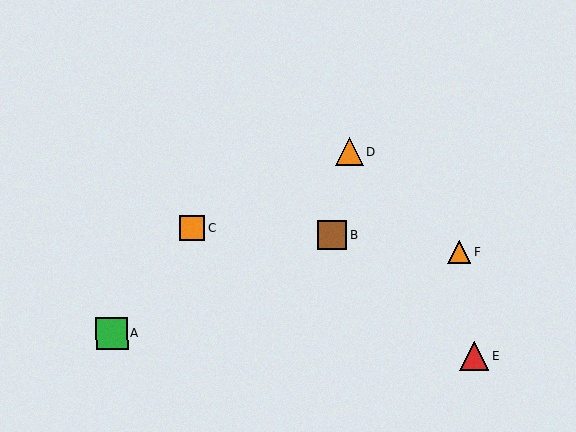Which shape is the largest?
The green square (labeled A) is the largest.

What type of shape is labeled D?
Shape D is an orange triangle.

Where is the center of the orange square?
The center of the orange square is at (192, 228).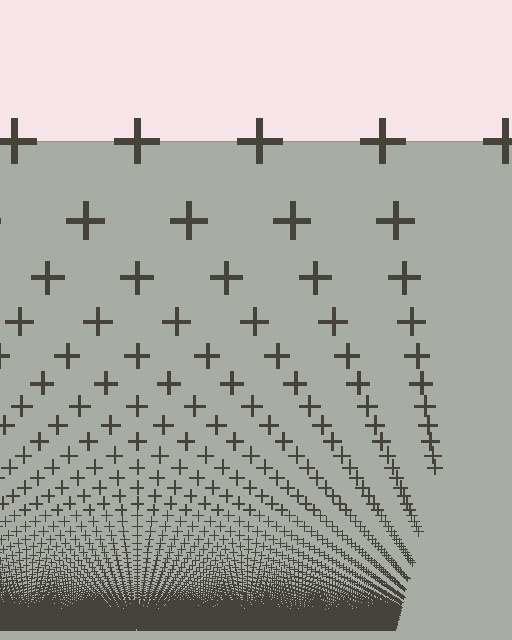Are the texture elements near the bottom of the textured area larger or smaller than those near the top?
Smaller. The gradient is inverted — elements near the bottom are smaller and denser.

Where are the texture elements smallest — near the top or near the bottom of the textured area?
Near the bottom.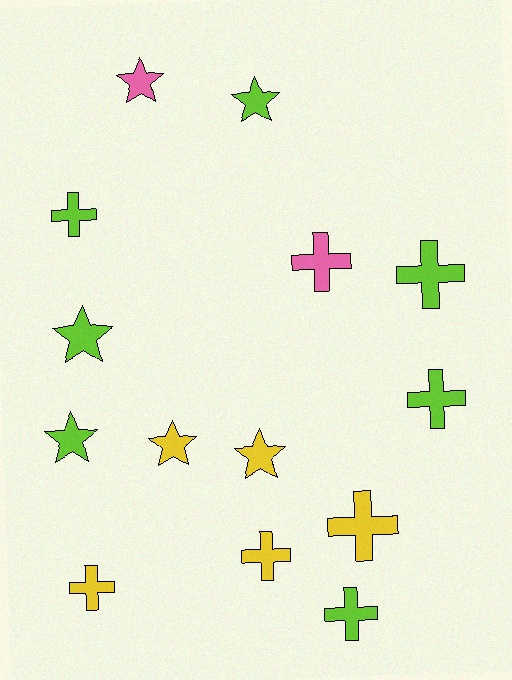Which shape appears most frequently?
Cross, with 8 objects.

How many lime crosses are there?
There are 4 lime crosses.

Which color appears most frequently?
Lime, with 7 objects.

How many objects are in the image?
There are 14 objects.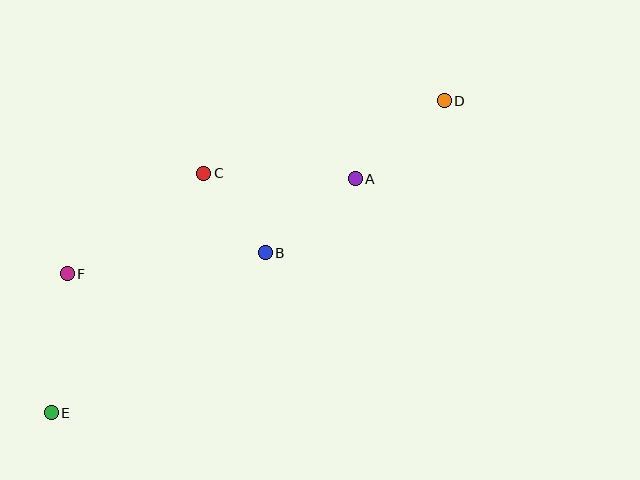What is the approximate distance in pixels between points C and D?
The distance between C and D is approximately 251 pixels.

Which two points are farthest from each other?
Points D and E are farthest from each other.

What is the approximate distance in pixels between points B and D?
The distance between B and D is approximately 235 pixels.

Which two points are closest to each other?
Points B and C are closest to each other.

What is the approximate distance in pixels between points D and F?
The distance between D and F is approximately 415 pixels.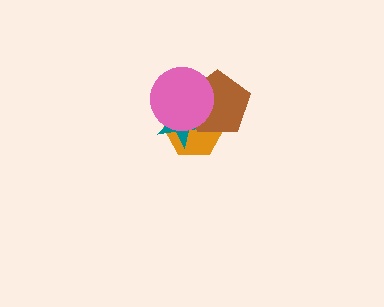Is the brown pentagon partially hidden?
Yes, it is partially covered by another shape.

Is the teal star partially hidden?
Yes, it is partially covered by another shape.